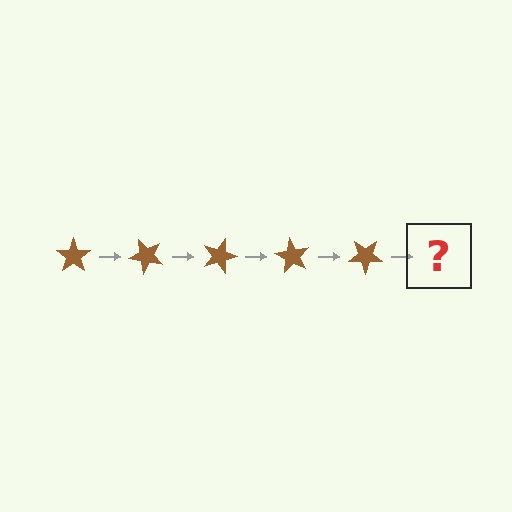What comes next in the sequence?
The next element should be a brown star rotated 225 degrees.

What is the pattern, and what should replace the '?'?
The pattern is that the star rotates 45 degrees each step. The '?' should be a brown star rotated 225 degrees.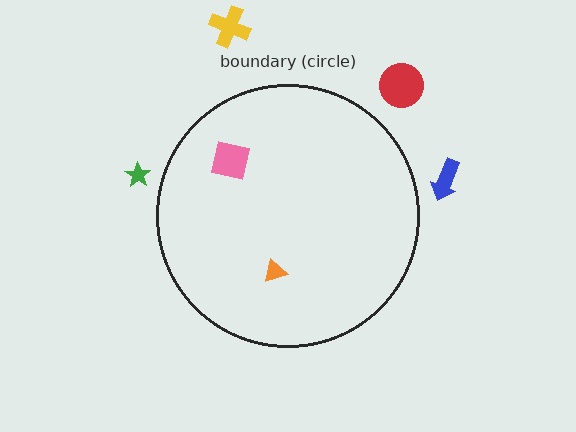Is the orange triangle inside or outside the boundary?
Inside.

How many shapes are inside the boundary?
2 inside, 4 outside.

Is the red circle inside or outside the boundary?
Outside.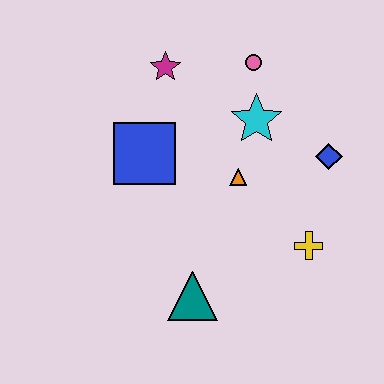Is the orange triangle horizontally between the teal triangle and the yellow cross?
Yes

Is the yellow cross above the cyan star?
No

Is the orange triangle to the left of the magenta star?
No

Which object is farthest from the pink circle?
The teal triangle is farthest from the pink circle.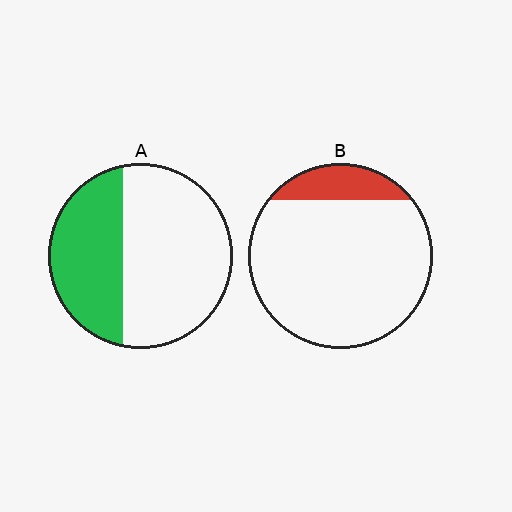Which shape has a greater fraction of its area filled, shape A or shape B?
Shape A.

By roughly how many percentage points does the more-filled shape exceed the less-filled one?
By roughly 25 percentage points (A over B).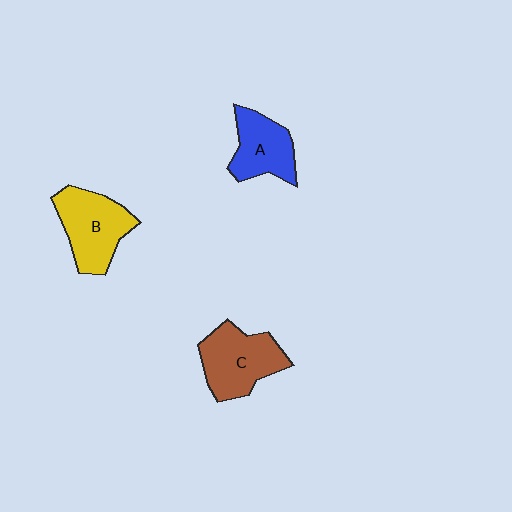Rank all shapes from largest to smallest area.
From largest to smallest: C (brown), B (yellow), A (blue).